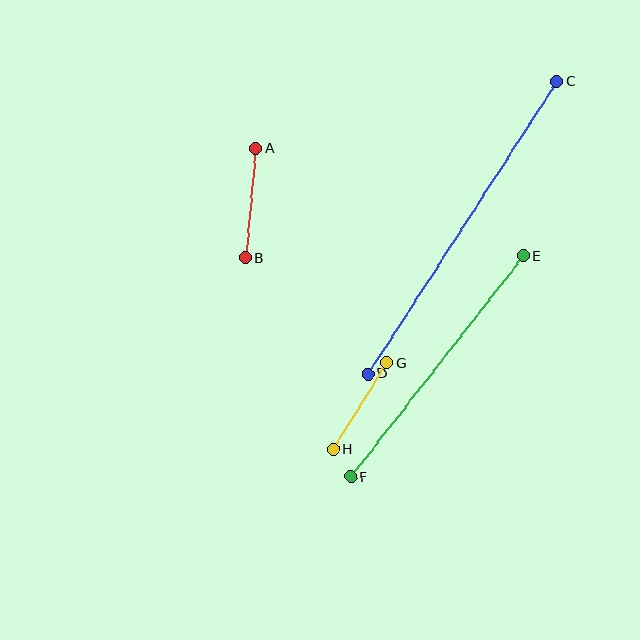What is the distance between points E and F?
The distance is approximately 281 pixels.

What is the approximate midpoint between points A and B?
The midpoint is at approximately (251, 203) pixels.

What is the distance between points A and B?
The distance is approximately 110 pixels.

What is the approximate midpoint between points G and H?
The midpoint is at approximately (360, 406) pixels.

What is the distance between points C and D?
The distance is approximately 348 pixels.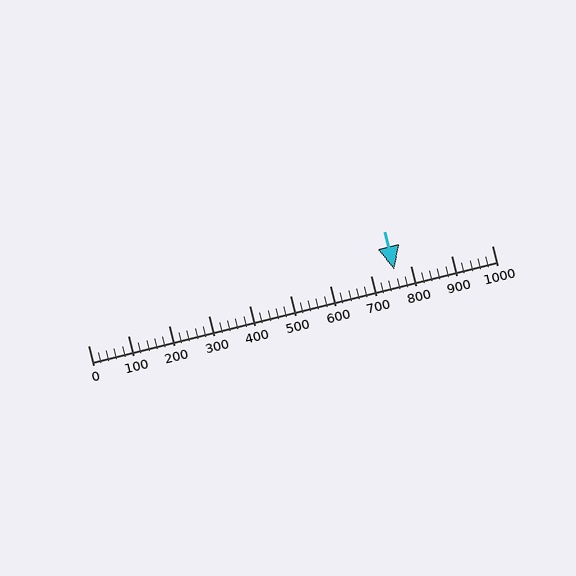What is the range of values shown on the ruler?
The ruler shows values from 0 to 1000.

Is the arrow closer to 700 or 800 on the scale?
The arrow is closer to 800.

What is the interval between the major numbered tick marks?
The major tick marks are spaced 100 units apart.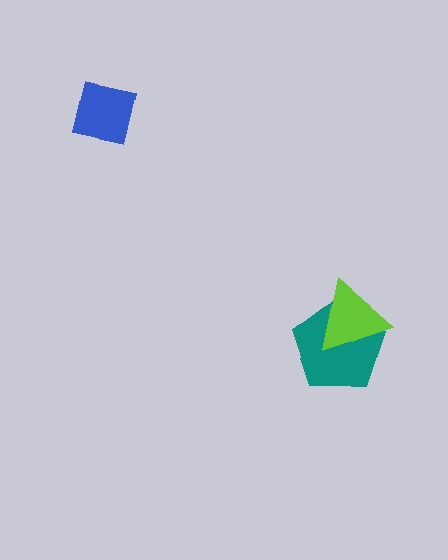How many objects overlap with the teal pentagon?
1 object overlaps with the teal pentagon.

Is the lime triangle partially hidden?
No, no other shape covers it.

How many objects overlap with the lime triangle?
1 object overlaps with the lime triangle.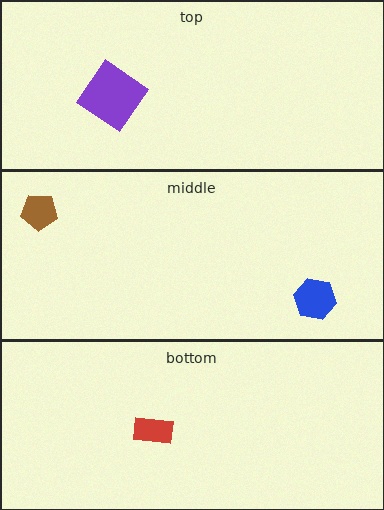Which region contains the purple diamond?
The top region.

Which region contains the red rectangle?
The bottom region.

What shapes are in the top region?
The purple diamond.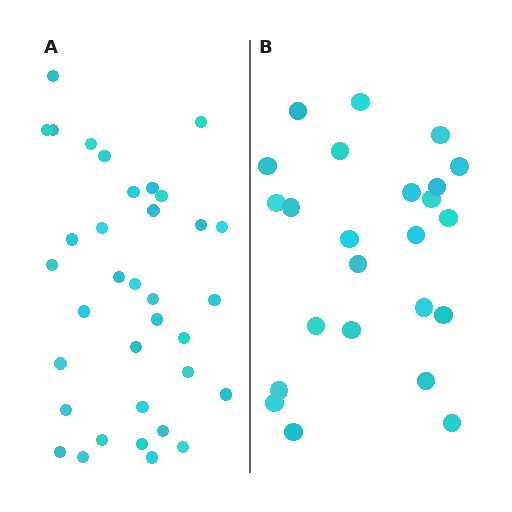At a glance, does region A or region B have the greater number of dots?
Region A (the left region) has more dots.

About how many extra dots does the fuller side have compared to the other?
Region A has roughly 12 or so more dots than region B.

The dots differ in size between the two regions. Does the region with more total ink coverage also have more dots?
No. Region B has more total ink coverage because its dots are larger, but region A actually contains more individual dots. Total area can be misleading — the number of items is what matters here.